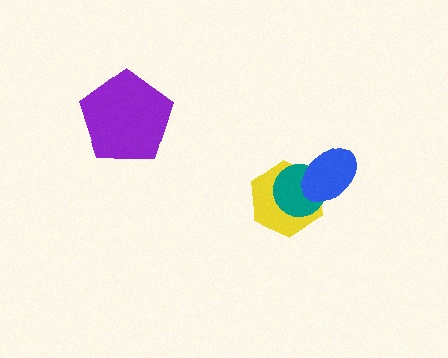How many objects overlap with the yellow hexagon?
2 objects overlap with the yellow hexagon.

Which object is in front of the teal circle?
The blue ellipse is in front of the teal circle.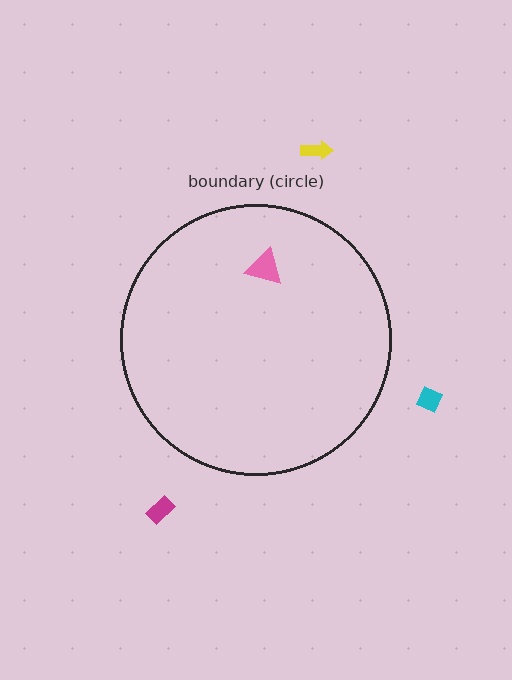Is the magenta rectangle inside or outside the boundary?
Outside.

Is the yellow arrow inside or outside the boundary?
Outside.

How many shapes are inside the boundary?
1 inside, 3 outside.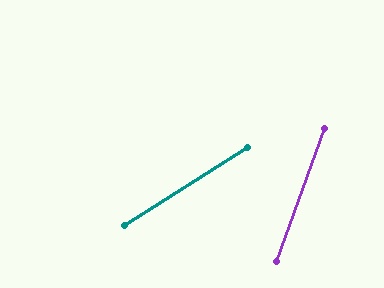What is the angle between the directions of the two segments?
Approximately 38 degrees.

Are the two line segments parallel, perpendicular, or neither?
Neither parallel nor perpendicular — they differ by about 38°.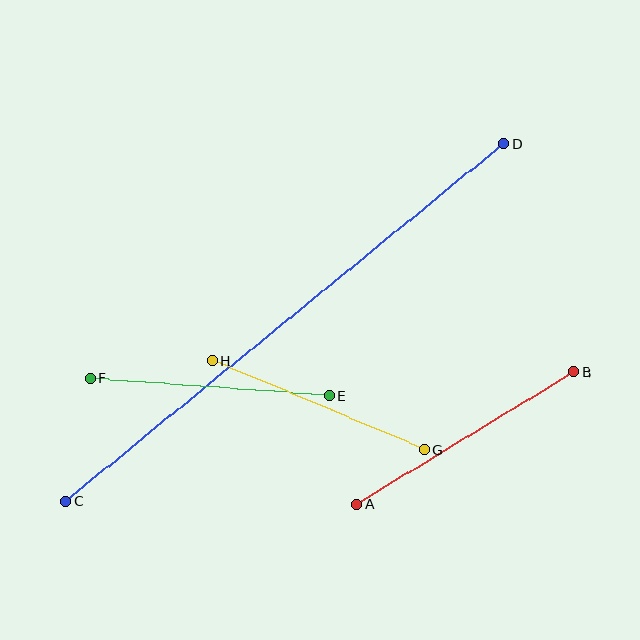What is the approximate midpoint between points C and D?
The midpoint is at approximately (285, 322) pixels.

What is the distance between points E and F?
The distance is approximately 239 pixels.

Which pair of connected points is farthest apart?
Points C and D are farthest apart.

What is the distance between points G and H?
The distance is approximately 229 pixels.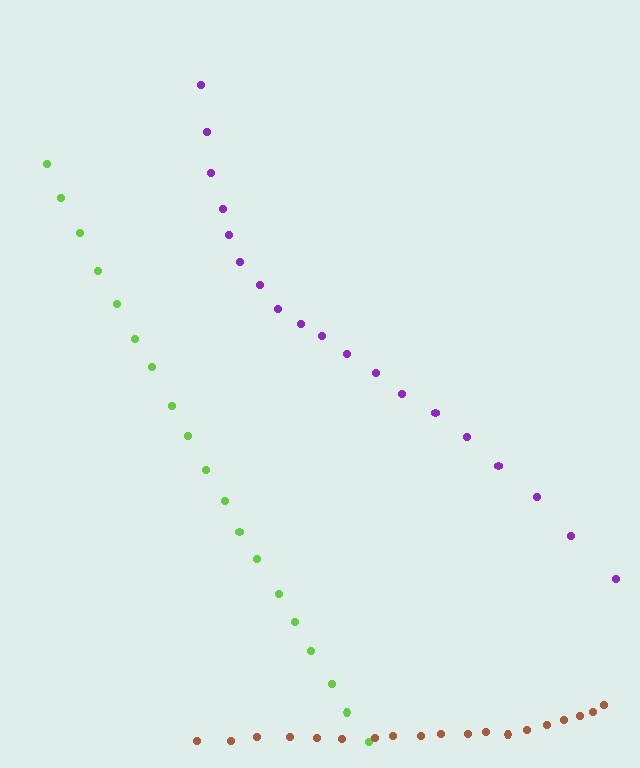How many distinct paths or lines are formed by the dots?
There are 3 distinct paths.